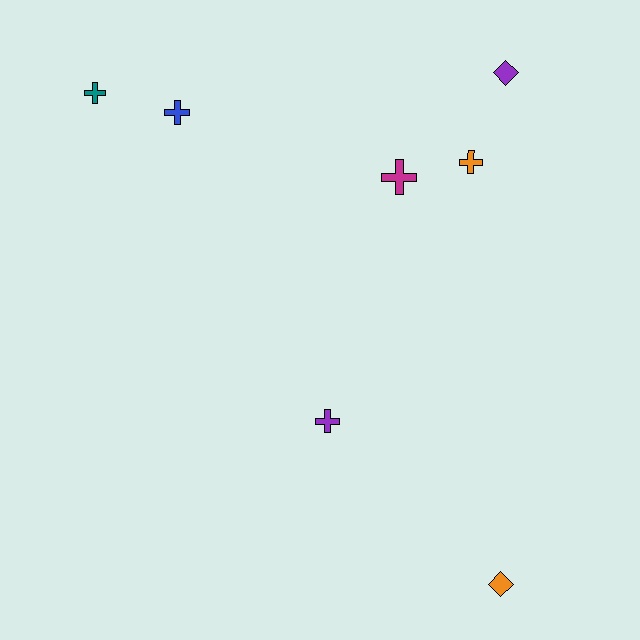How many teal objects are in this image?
There is 1 teal object.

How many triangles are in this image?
There are no triangles.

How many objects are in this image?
There are 7 objects.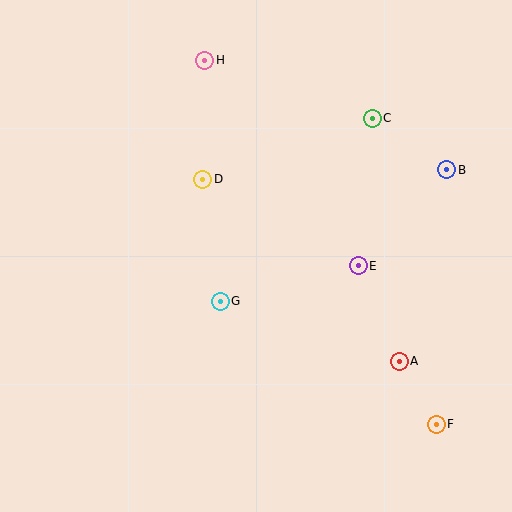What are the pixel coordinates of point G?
Point G is at (220, 301).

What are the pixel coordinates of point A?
Point A is at (399, 361).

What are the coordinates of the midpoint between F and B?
The midpoint between F and B is at (441, 297).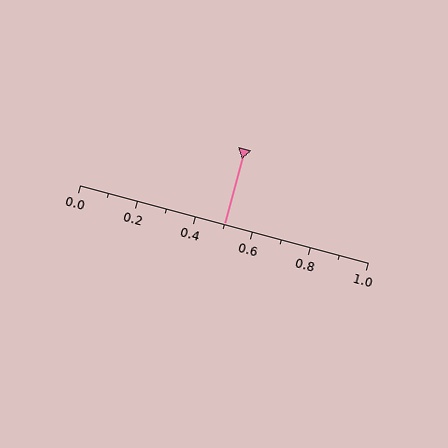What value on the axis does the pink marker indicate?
The marker indicates approximately 0.5.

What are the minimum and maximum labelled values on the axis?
The axis runs from 0.0 to 1.0.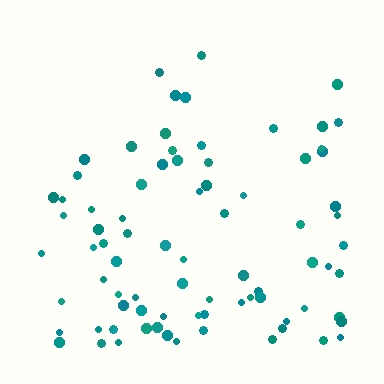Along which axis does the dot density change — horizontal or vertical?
Vertical.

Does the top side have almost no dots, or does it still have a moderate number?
Still a moderate number, just noticeably fewer than the bottom.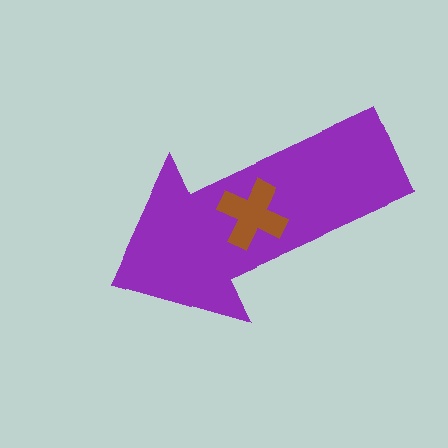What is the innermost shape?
The brown cross.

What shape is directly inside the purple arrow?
The brown cross.